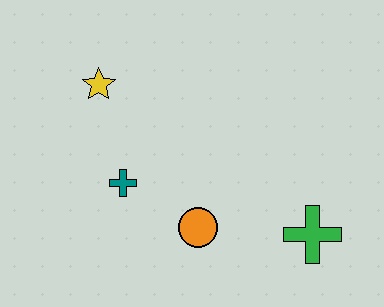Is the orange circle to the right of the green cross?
No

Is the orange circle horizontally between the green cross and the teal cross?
Yes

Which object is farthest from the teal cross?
The green cross is farthest from the teal cross.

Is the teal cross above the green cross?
Yes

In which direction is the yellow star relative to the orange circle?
The yellow star is above the orange circle.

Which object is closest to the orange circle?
The teal cross is closest to the orange circle.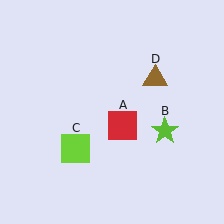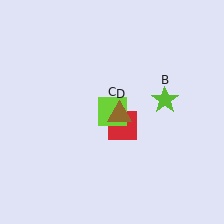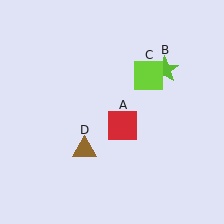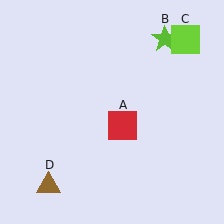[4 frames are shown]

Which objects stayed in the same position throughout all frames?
Red square (object A) remained stationary.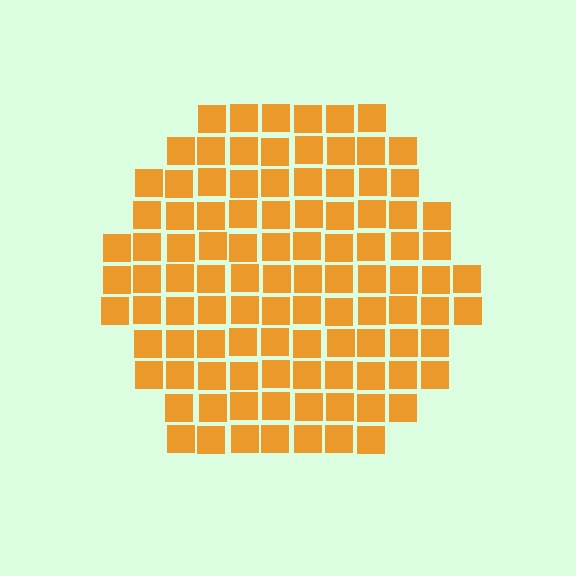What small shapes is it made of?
It is made of small squares.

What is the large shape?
The large shape is a hexagon.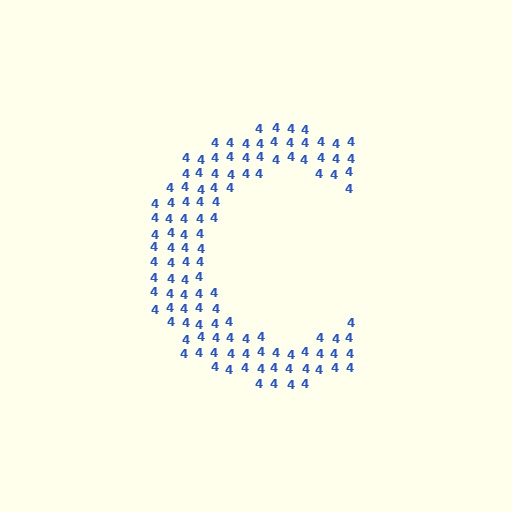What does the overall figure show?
The overall figure shows the letter C.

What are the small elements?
The small elements are digit 4's.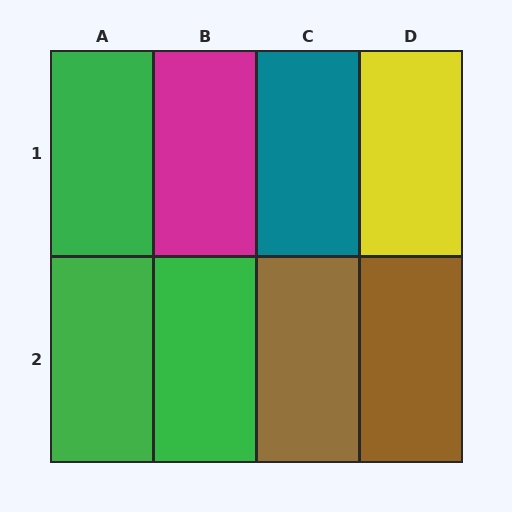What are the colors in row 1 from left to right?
Green, magenta, teal, yellow.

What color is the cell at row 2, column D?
Brown.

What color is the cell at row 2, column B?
Green.